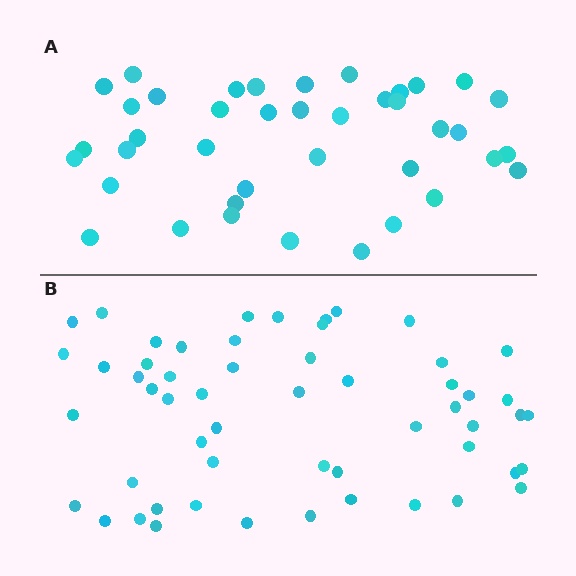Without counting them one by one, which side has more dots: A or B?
Region B (the bottom region) has more dots.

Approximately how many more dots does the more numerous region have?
Region B has approximately 15 more dots than region A.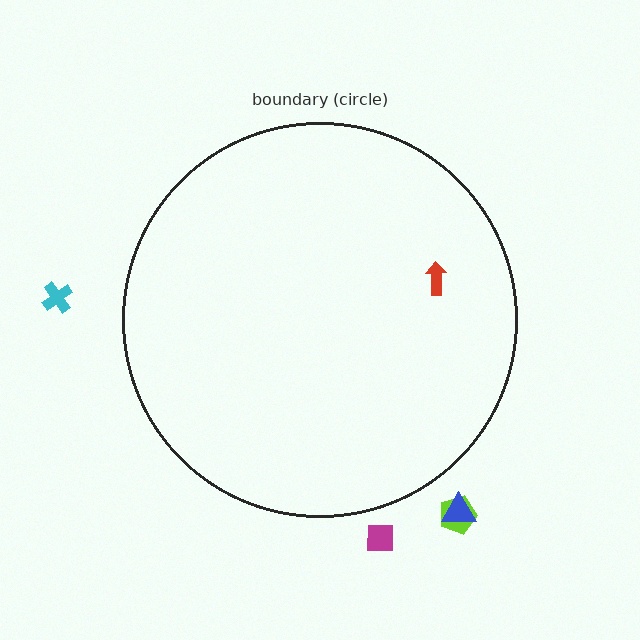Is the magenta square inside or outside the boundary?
Outside.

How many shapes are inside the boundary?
1 inside, 4 outside.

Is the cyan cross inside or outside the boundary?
Outside.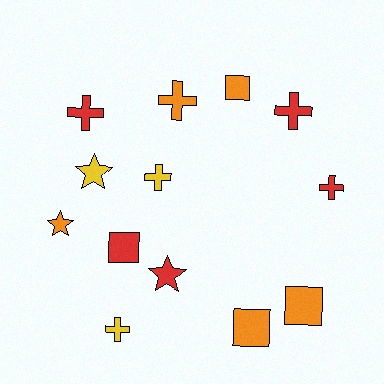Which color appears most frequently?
Orange, with 5 objects.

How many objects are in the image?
There are 13 objects.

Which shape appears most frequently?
Cross, with 6 objects.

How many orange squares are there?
There are 3 orange squares.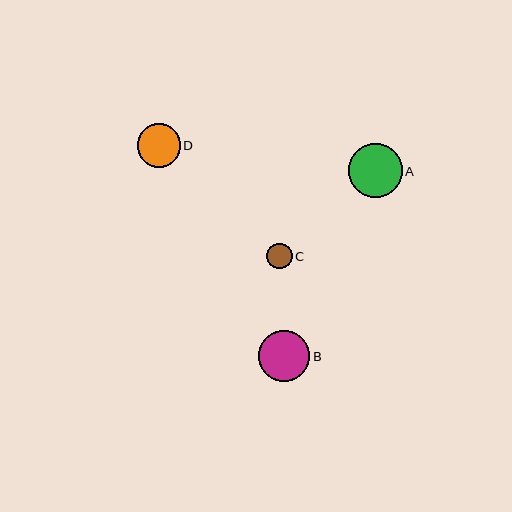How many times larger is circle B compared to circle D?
Circle B is approximately 1.2 times the size of circle D.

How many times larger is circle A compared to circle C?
Circle A is approximately 2.1 times the size of circle C.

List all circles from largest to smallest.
From largest to smallest: A, B, D, C.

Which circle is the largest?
Circle A is the largest with a size of approximately 54 pixels.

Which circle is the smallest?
Circle C is the smallest with a size of approximately 26 pixels.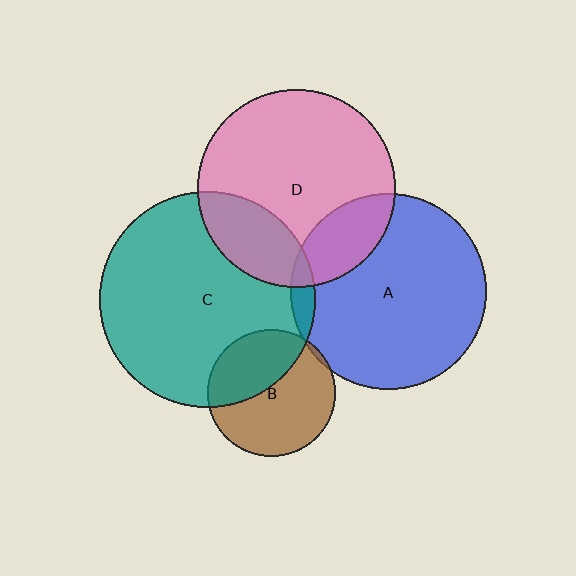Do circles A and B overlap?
Yes.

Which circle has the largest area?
Circle C (teal).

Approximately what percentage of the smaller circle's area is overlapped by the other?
Approximately 5%.